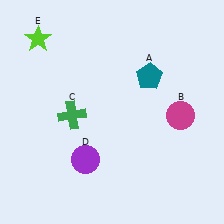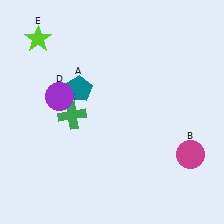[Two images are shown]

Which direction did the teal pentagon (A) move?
The teal pentagon (A) moved left.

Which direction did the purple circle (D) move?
The purple circle (D) moved up.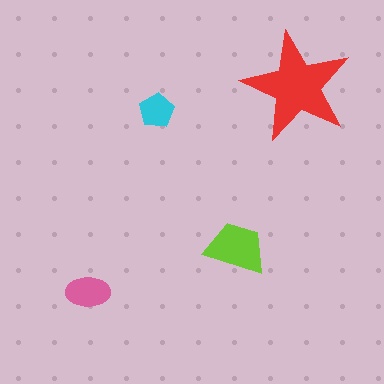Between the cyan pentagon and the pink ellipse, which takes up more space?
The pink ellipse.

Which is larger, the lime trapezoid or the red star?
The red star.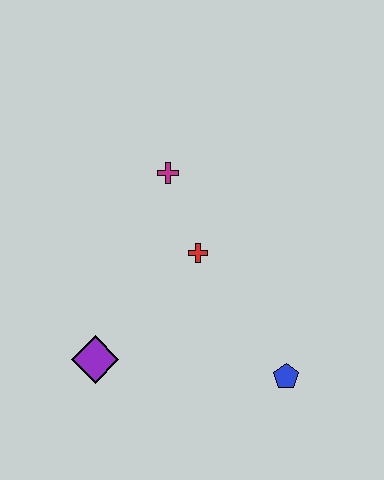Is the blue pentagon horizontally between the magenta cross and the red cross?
No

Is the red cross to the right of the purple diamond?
Yes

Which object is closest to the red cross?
The magenta cross is closest to the red cross.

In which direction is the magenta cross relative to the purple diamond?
The magenta cross is above the purple diamond.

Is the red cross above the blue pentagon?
Yes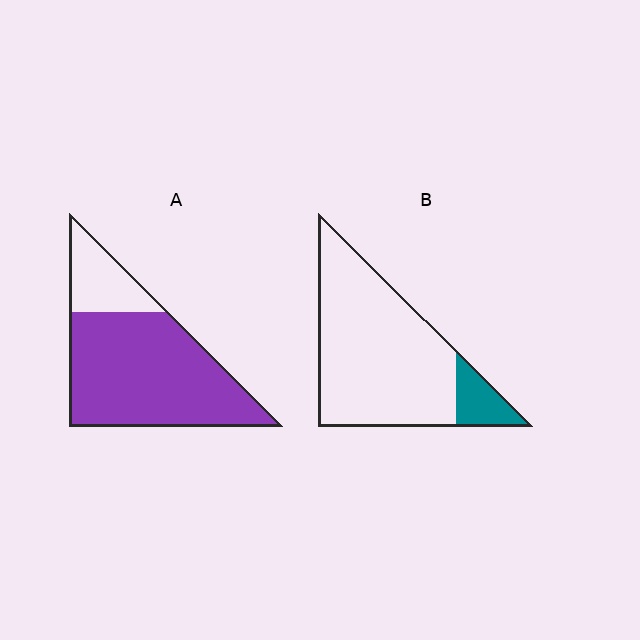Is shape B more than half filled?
No.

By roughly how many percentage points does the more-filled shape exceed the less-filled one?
By roughly 65 percentage points (A over B).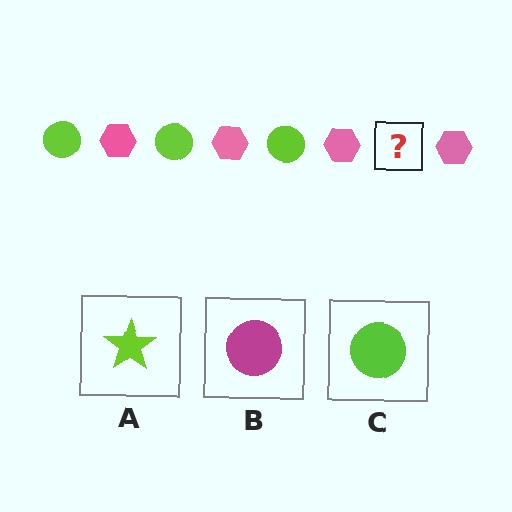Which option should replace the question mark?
Option C.